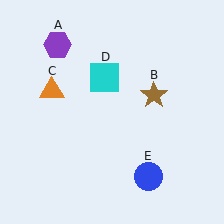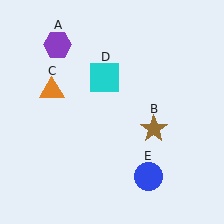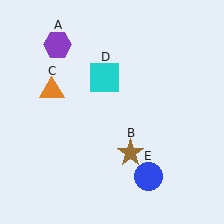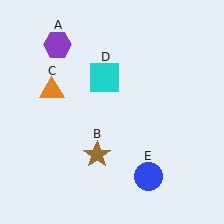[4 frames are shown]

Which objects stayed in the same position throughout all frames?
Purple hexagon (object A) and orange triangle (object C) and cyan square (object D) and blue circle (object E) remained stationary.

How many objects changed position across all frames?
1 object changed position: brown star (object B).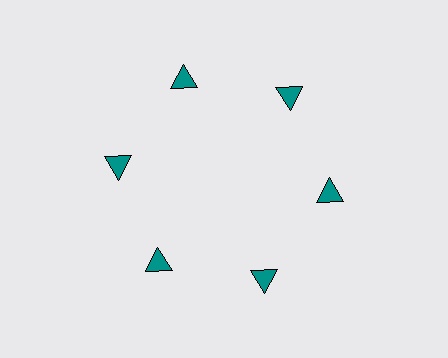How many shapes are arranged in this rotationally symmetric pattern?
There are 6 shapes, arranged in 6 groups of 1.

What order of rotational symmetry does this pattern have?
This pattern has 6-fold rotational symmetry.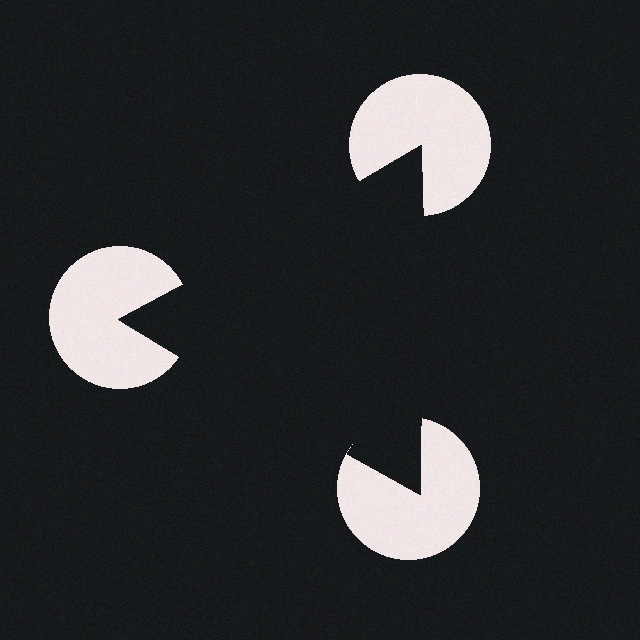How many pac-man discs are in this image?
There are 3 — one at each vertex of the illusory triangle.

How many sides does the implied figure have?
3 sides.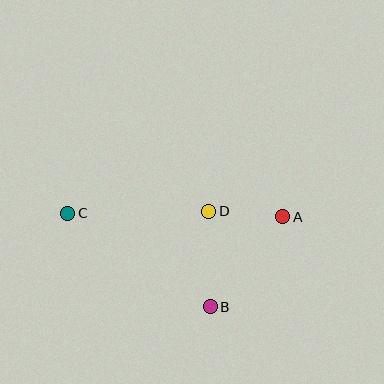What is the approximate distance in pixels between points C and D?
The distance between C and D is approximately 141 pixels.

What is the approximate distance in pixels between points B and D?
The distance between B and D is approximately 95 pixels.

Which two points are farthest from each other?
Points A and C are farthest from each other.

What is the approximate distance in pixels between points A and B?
The distance between A and B is approximately 115 pixels.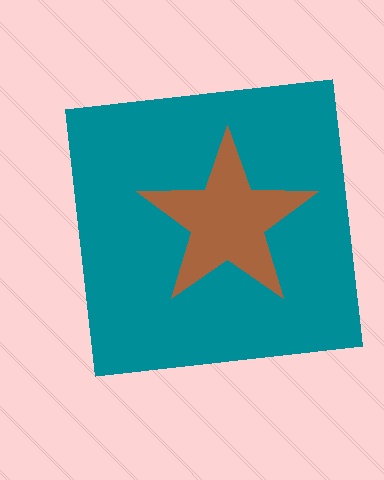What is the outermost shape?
The teal square.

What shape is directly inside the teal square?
The brown star.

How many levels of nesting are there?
2.